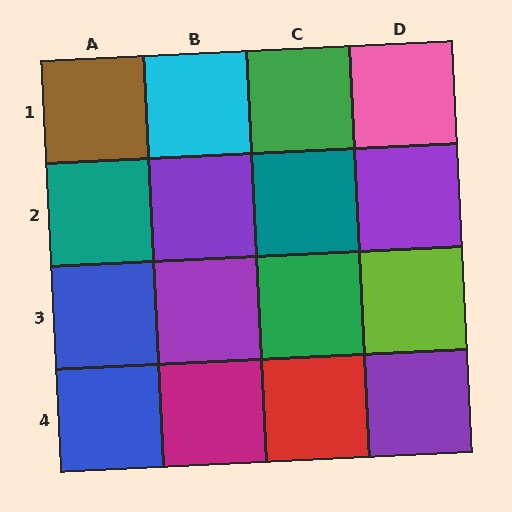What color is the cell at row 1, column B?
Cyan.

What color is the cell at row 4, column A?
Blue.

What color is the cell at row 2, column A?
Teal.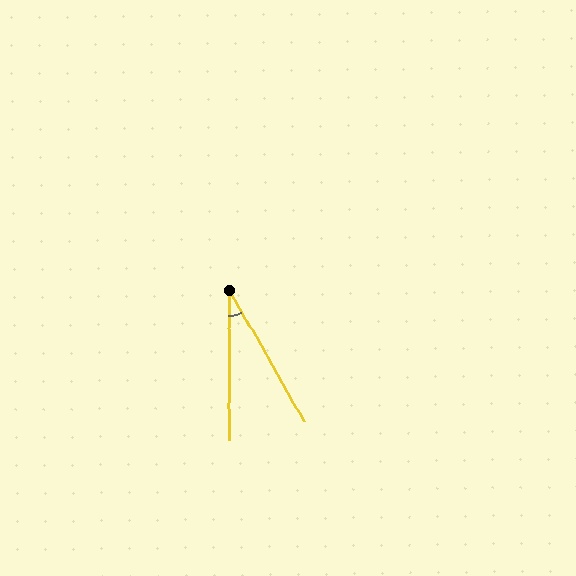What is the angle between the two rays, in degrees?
Approximately 30 degrees.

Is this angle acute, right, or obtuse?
It is acute.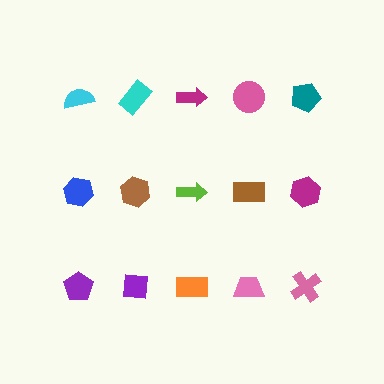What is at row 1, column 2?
A cyan rectangle.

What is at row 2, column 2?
A brown hexagon.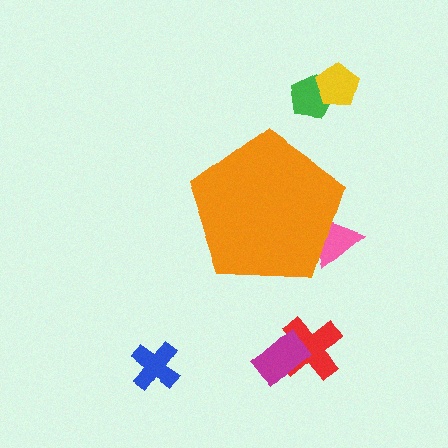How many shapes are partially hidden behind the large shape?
1 shape is partially hidden.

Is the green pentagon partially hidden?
No, the green pentagon is fully visible.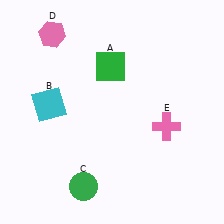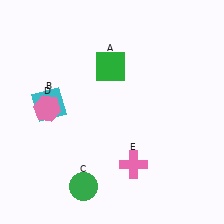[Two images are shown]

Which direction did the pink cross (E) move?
The pink cross (E) moved down.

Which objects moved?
The objects that moved are: the pink hexagon (D), the pink cross (E).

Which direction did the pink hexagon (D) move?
The pink hexagon (D) moved down.